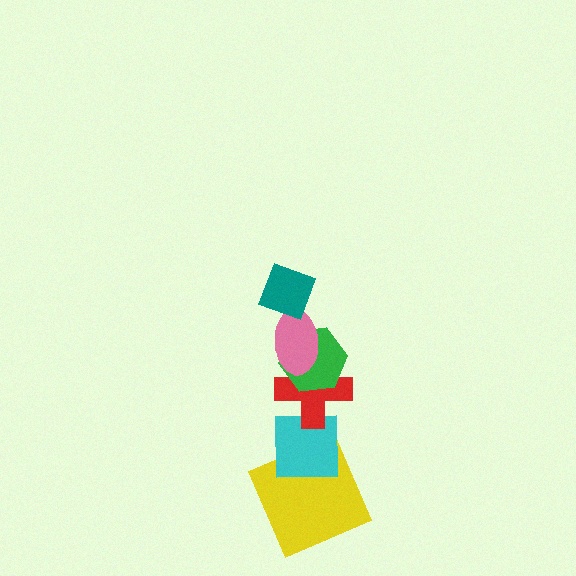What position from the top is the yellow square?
The yellow square is 6th from the top.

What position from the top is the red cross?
The red cross is 4th from the top.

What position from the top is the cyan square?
The cyan square is 5th from the top.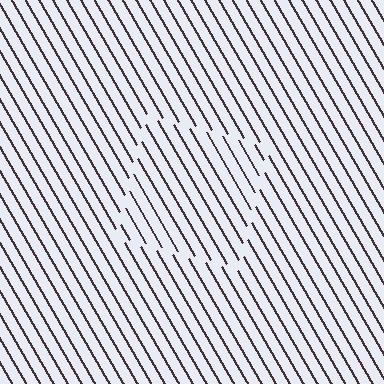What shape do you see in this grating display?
An illusory square. The interior of the shape contains the same grating, shifted by half a period — the contour is defined by the phase discontinuity where line-ends from the inner and outer gratings abut.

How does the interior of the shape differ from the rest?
The interior of the shape contains the same grating, shifted by half a period — the contour is defined by the phase discontinuity where line-ends from the inner and outer gratings abut.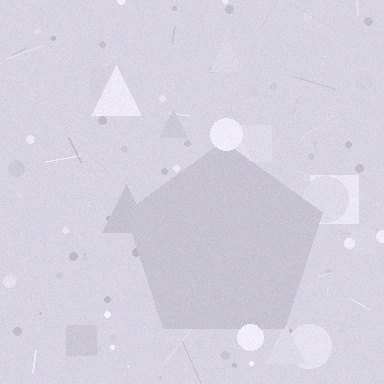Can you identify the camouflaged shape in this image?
The camouflaged shape is a pentagon.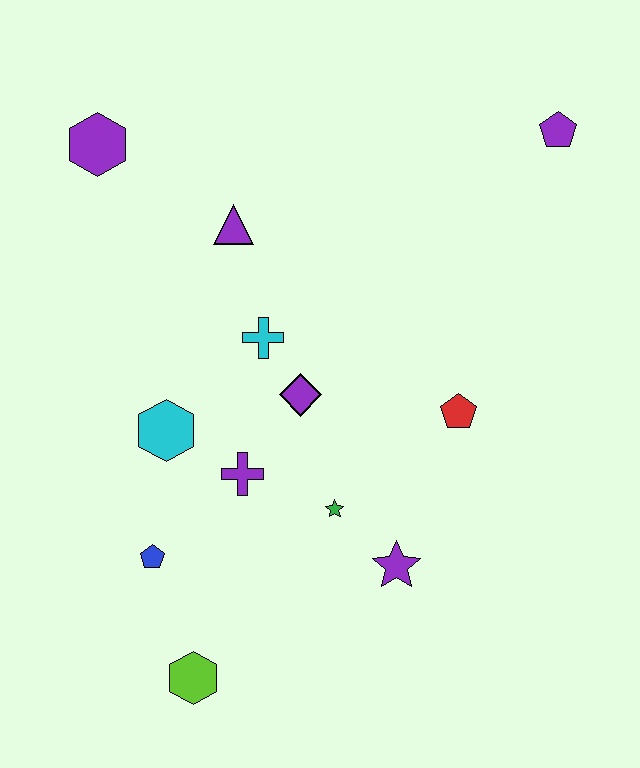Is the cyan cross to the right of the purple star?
No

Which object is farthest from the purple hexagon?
The lime hexagon is farthest from the purple hexagon.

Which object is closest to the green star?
The purple star is closest to the green star.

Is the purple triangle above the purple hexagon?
No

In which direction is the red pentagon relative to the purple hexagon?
The red pentagon is to the right of the purple hexagon.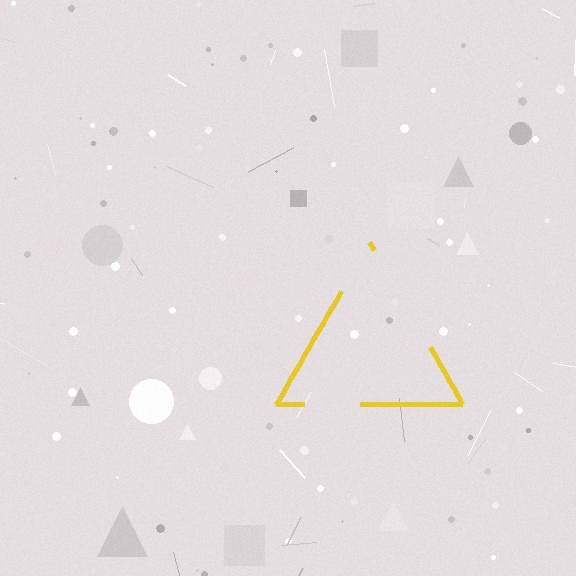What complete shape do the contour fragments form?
The contour fragments form a triangle.